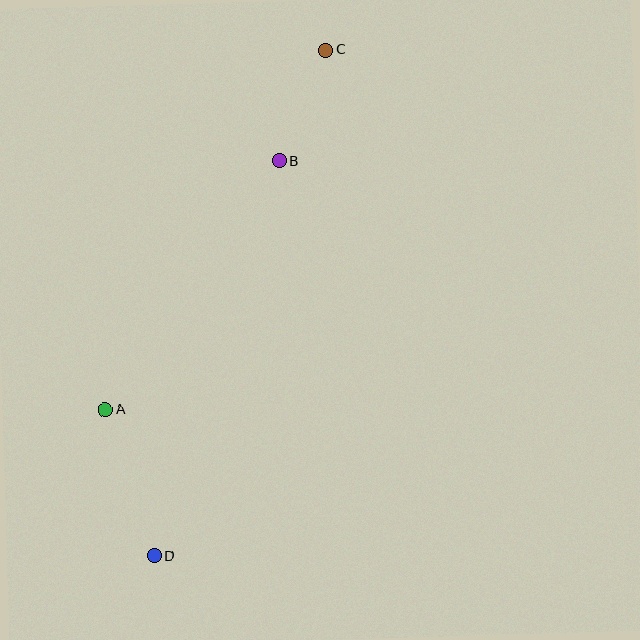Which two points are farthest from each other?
Points C and D are farthest from each other.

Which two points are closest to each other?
Points B and C are closest to each other.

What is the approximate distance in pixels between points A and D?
The distance between A and D is approximately 154 pixels.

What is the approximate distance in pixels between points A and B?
The distance between A and B is approximately 304 pixels.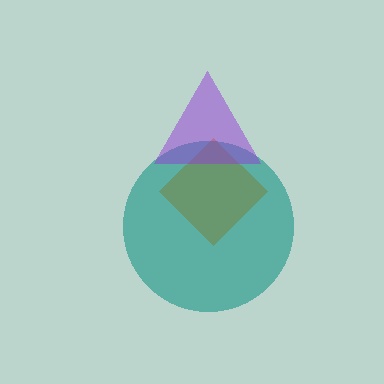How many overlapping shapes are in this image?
There are 3 overlapping shapes in the image.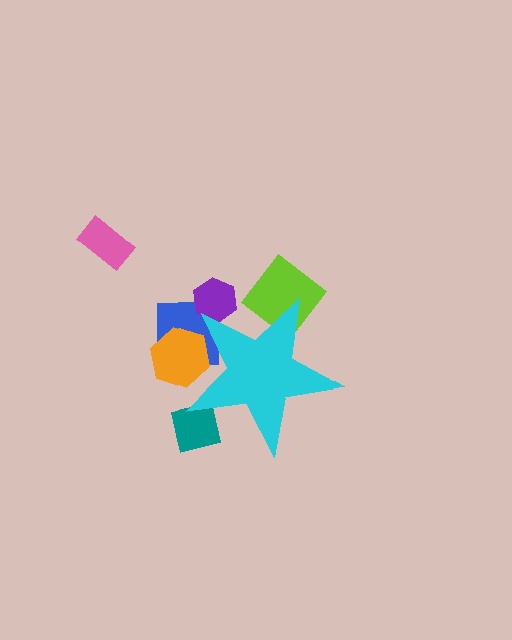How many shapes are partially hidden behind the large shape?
5 shapes are partially hidden.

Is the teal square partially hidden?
Yes, the teal square is partially hidden behind the cyan star.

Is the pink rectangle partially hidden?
No, the pink rectangle is fully visible.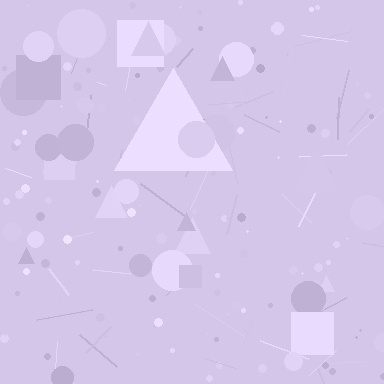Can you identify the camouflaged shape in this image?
The camouflaged shape is a triangle.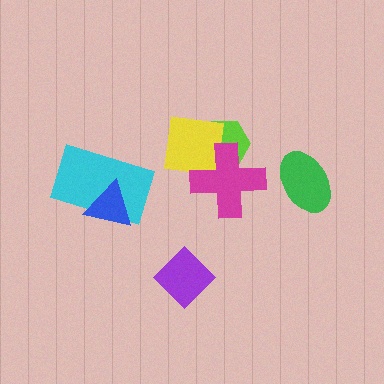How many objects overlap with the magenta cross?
2 objects overlap with the magenta cross.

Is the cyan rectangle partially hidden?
Yes, it is partially covered by another shape.